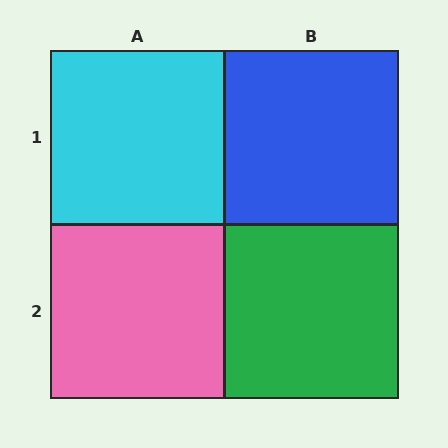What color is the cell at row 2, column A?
Pink.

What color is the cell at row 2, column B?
Green.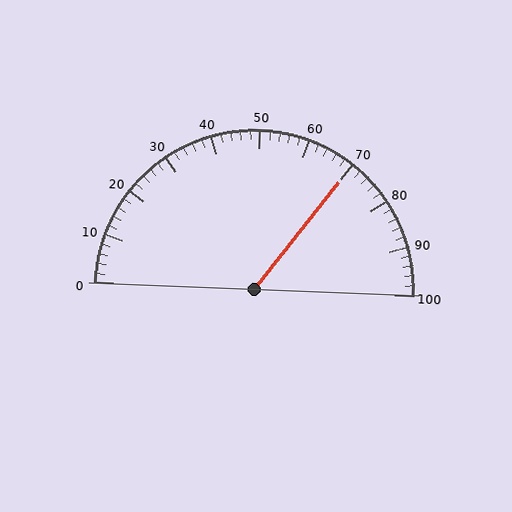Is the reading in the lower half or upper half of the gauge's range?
The reading is in the upper half of the range (0 to 100).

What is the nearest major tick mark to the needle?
The nearest major tick mark is 70.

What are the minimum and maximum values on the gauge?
The gauge ranges from 0 to 100.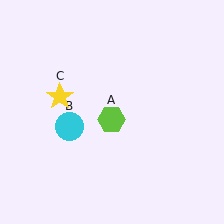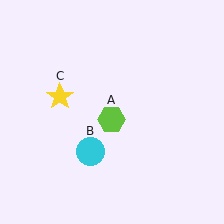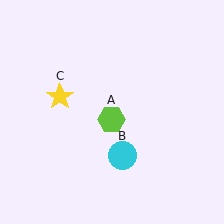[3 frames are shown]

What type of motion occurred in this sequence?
The cyan circle (object B) rotated counterclockwise around the center of the scene.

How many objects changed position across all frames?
1 object changed position: cyan circle (object B).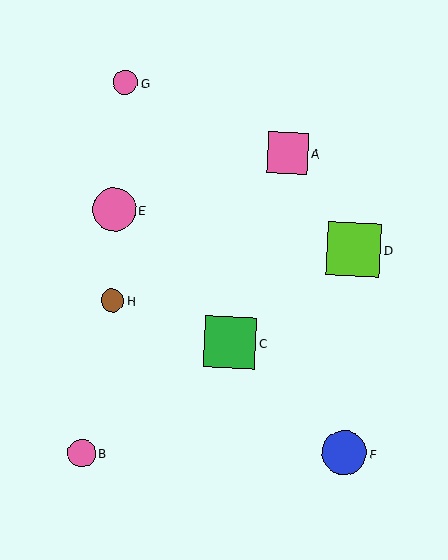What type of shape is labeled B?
Shape B is a pink circle.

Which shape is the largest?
The lime square (labeled D) is the largest.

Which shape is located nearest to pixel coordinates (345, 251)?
The lime square (labeled D) at (354, 250) is nearest to that location.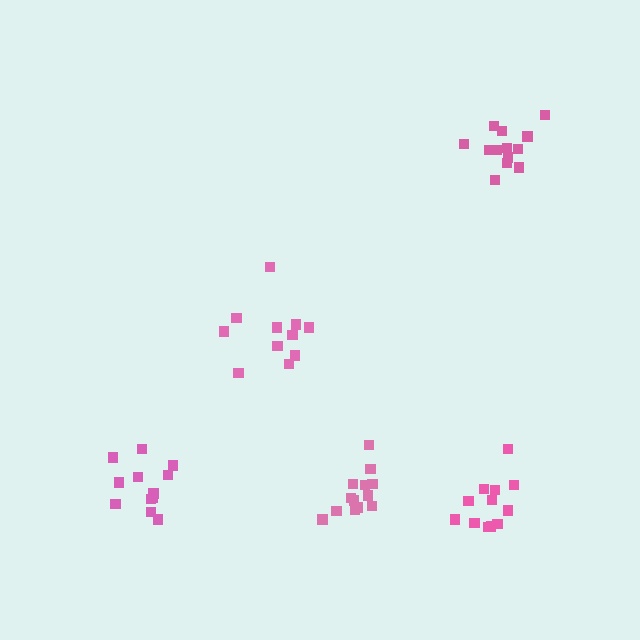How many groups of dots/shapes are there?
There are 5 groups.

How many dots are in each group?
Group 1: 12 dots, Group 2: 11 dots, Group 3: 13 dots, Group 4: 12 dots, Group 5: 13 dots (61 total).